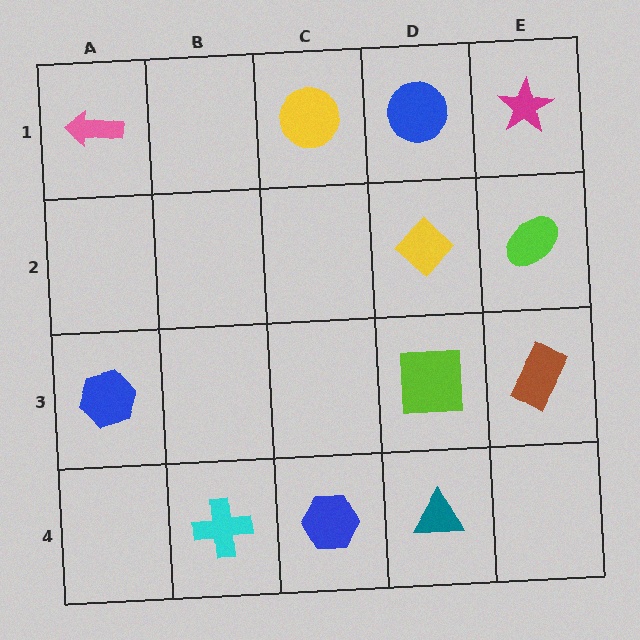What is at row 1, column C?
A yellow circle.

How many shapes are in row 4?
3 shapes.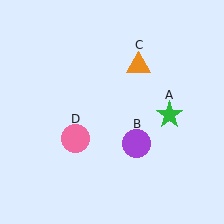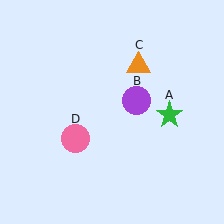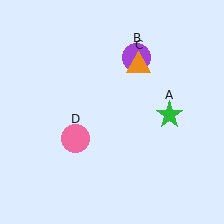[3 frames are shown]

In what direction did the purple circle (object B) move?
The purple circle (object B) moved up.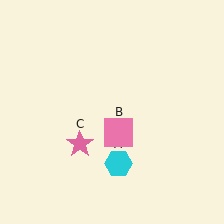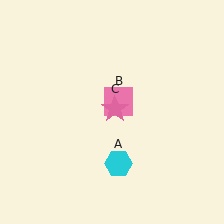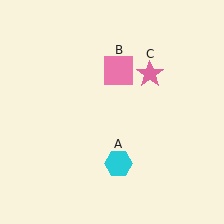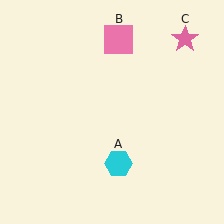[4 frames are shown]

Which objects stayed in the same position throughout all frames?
Cyan hexagon (object A) remained stationary.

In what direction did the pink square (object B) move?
The pink square (object B) moved up.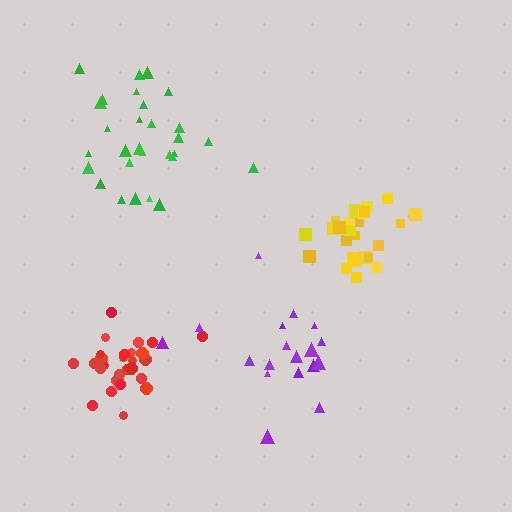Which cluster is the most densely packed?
Red.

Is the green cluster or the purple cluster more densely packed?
Green.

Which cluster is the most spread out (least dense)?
Purple.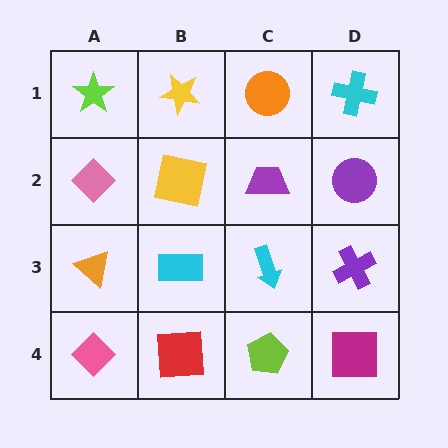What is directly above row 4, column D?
A purple cross.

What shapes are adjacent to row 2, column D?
A cyan cross (row 1, column D), a purple cross (row 3, column D), a purple trapezoid (row 2, column C).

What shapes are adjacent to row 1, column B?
A yellow square (row 2, column B), a lime star (row 1, column A), an orange circle (row 1, column C).